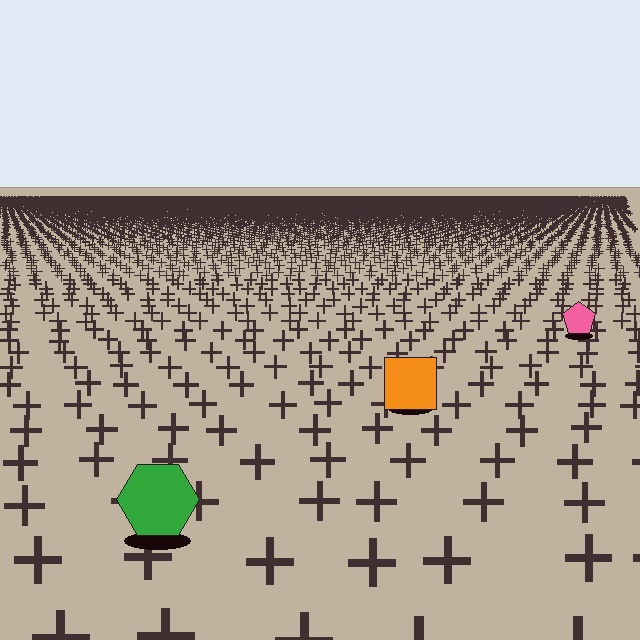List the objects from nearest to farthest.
From nearest to farthest: the green hexagon, the orange square, the pink pentagon.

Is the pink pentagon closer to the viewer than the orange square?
No. The orange square is closer — you can tell from the texture gradient: the ground texture is coarser near it.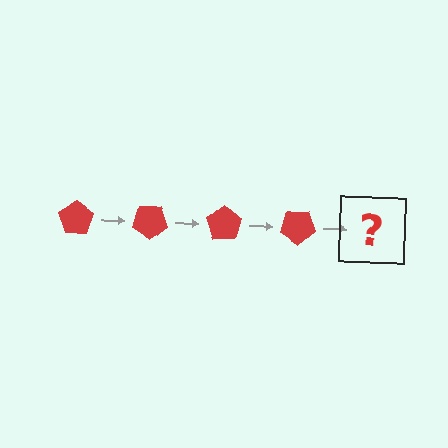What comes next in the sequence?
The next element should be a red pentagon rotated 140 degrees.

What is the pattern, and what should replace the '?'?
The pattern is that the pentagon rotates 35 degrees each step. The '?' should be a red pentagon rotated 140 degrees.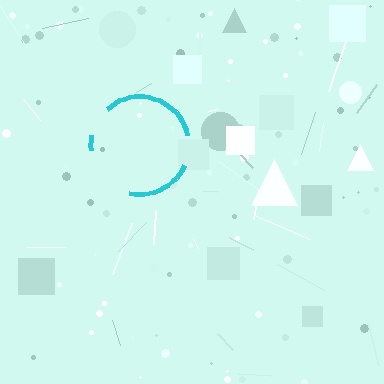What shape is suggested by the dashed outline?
The dashed outline suggests a circle.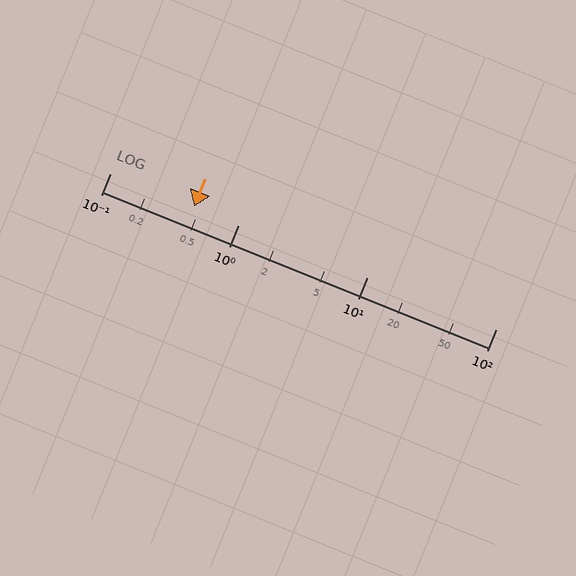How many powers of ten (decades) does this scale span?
The scale spans 3 decades, from 0.1 to 100.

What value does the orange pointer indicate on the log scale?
The pointer indicates approximately 0.45.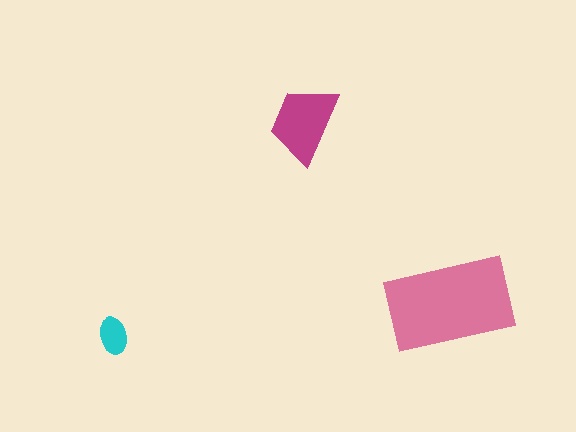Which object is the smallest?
The cyan ellipse.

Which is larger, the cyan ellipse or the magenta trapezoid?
The magenta trapezoid.